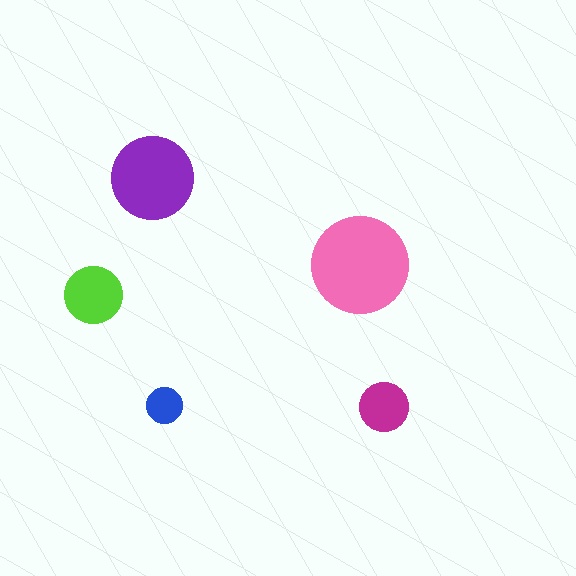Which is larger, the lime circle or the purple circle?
The purple one.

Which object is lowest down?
The magenta circle is bottommost.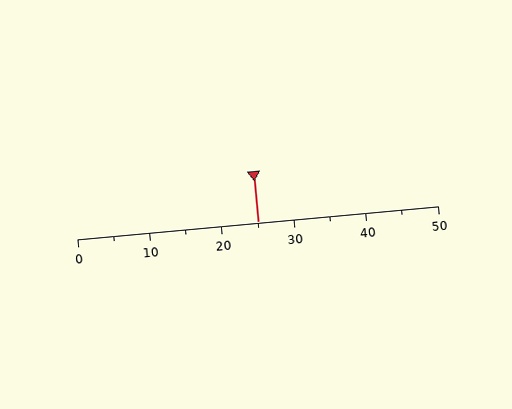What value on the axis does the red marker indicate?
The marker indicates approximately 25.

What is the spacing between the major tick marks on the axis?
The major ticks are spaced 10 apart.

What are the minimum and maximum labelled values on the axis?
The axis runs from 0 to 50.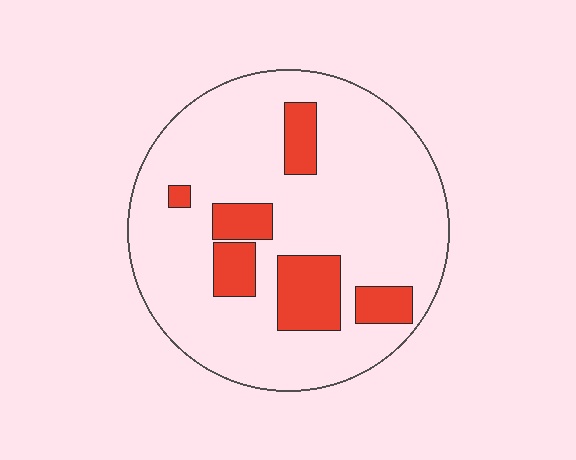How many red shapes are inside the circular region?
6.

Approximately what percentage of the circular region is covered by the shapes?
Approximately 20%.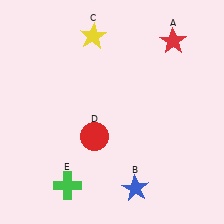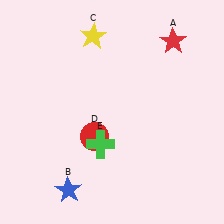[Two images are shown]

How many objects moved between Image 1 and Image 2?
2 objects moved between the two images.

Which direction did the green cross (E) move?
The green cross (E) moved up.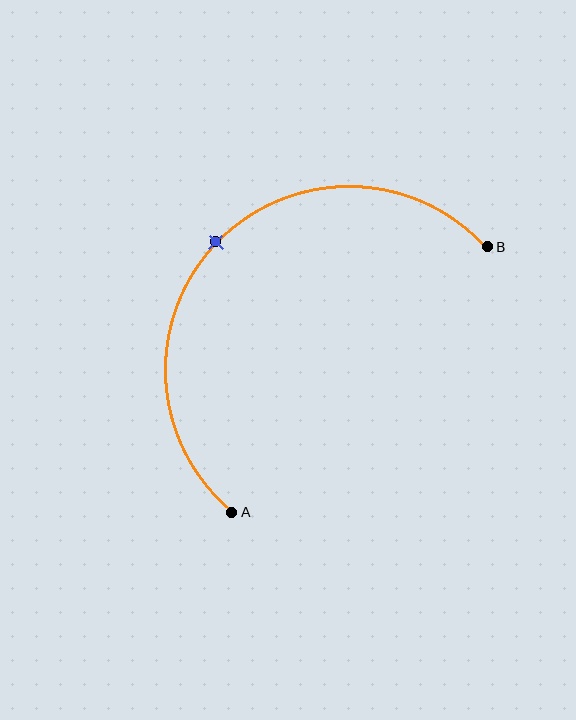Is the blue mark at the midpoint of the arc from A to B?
Yes. The blue mark lies on the arc at equal arc-length from both A and B — it is the arc midpoint.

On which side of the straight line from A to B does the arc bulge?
The arc bulges above and to the left of the straight line connecting A and B.